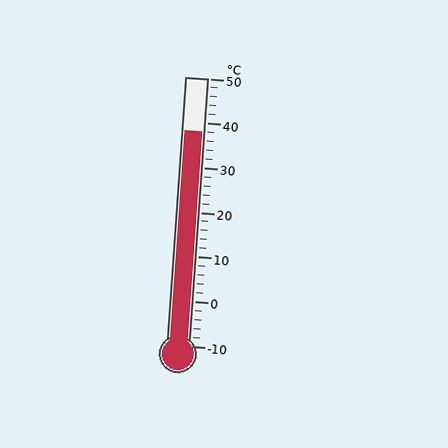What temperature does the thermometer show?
The thermometer shows approximately 38°C.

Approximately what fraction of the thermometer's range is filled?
The thermometer is filled to approximately 80% of its range.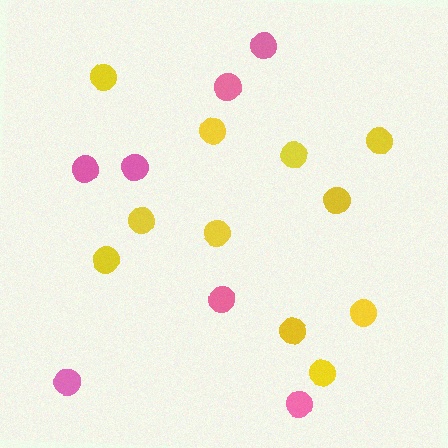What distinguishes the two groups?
There are 2 groups: one group of pink circles (7) and one group of yellow circles (11).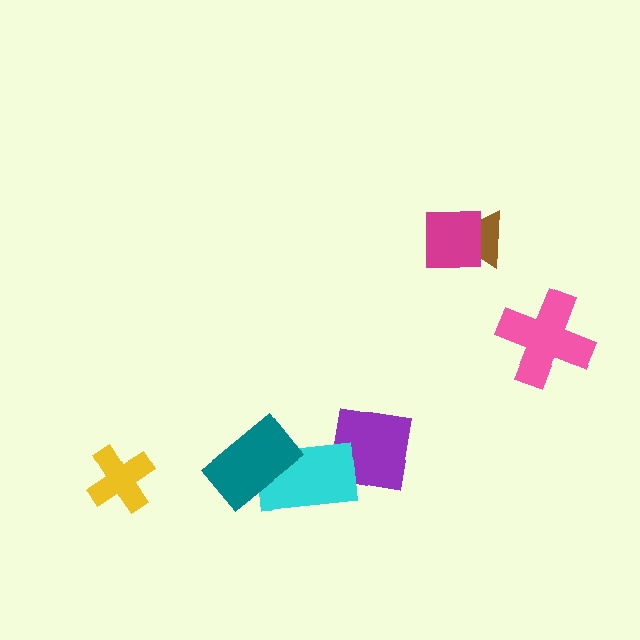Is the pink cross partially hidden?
No, no other shape covers it.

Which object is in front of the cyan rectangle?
The teal rectangle is in front of the cyan rectangle.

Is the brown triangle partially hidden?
Yes, it is partially covered by another shape.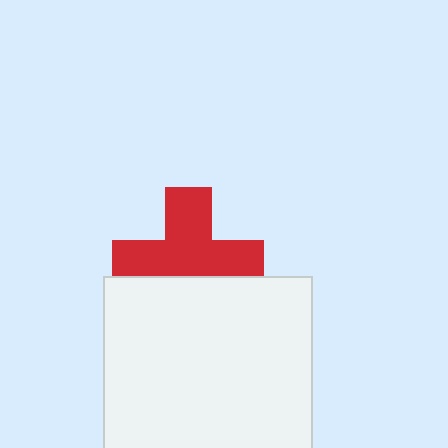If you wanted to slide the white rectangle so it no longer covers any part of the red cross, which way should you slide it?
Slide it down — that is the most direct way to separate the two shapes.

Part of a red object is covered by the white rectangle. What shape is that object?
It is a cross.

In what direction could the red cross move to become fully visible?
The red cross could move up. That would shift it out from behind the white rectangle entirely.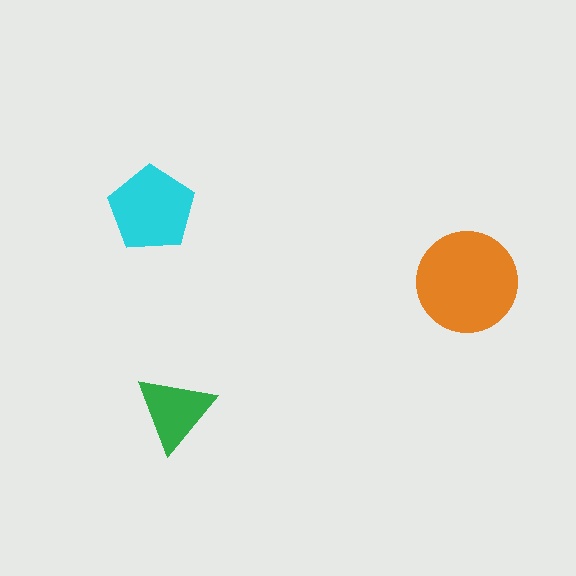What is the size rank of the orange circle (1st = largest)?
1st.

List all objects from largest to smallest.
The orange circle, the cyan pentagon, the green triangle.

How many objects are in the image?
There are 3 objects in the image.